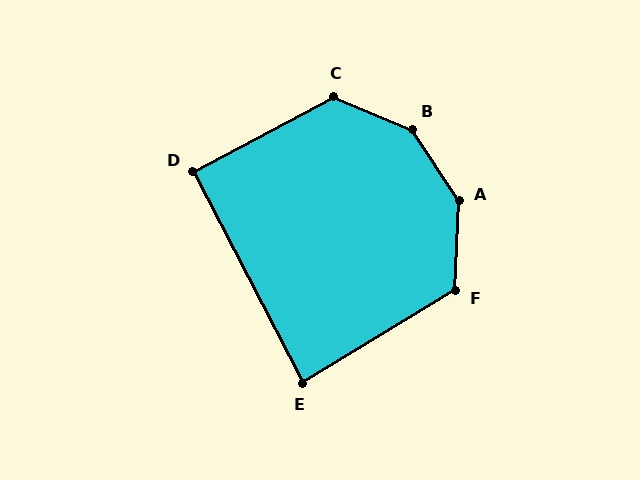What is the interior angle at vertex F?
Approximately 124 degrees (obtuse).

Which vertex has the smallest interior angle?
E, at approximately 86 degrees.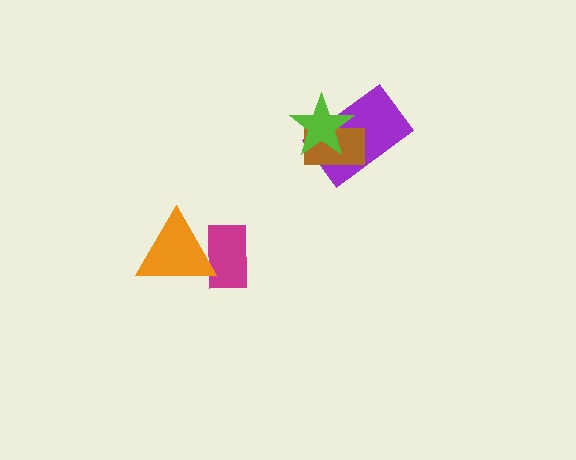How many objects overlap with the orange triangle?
1 object overlaps with the orange triangle.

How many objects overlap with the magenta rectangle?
1 object overlaps with the magenta rectangle.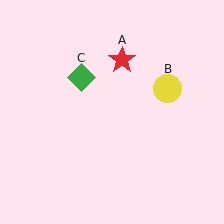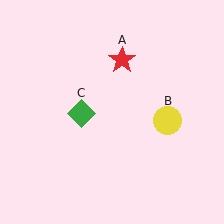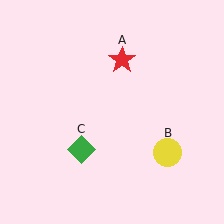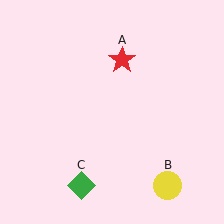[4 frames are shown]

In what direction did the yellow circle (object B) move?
The yellow circle (object B) moved down.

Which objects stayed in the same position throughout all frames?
Red star (object A) remained stationary.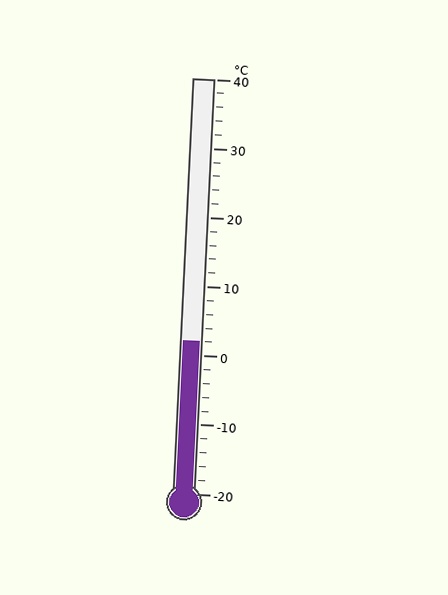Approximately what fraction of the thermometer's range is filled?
The thermometer is filled to approximately 35% of its range.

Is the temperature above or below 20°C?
The temperature is below 20°C.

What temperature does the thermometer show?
The thermometer shows approximately 2°C.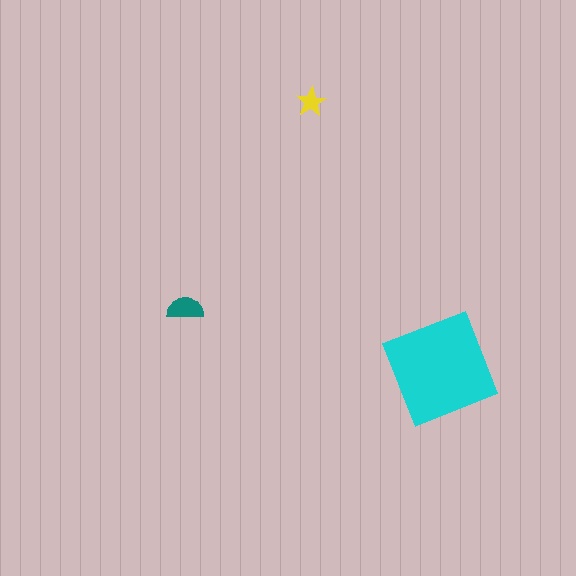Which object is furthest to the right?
The cyan diamond is rightmost.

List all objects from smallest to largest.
The yellow star, the teal semicircle, the cyan diamond.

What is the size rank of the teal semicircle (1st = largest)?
2nd.